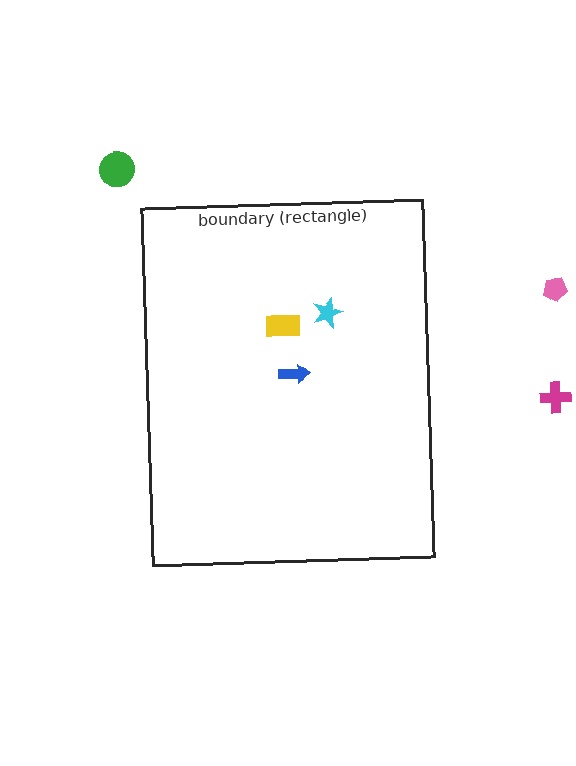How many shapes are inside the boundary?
3 inside, 3 outside.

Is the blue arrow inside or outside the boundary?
Inside.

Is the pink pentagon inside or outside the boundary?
Outside.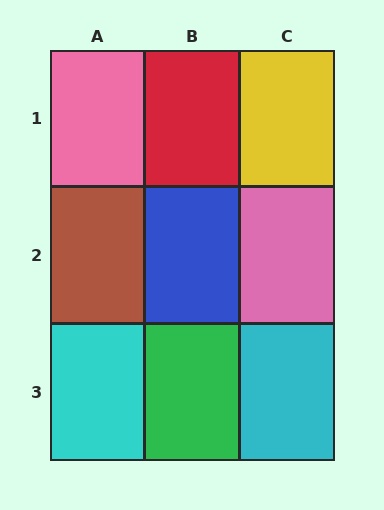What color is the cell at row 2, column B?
Blue.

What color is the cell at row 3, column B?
Green.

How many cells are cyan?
2 cells are cyan.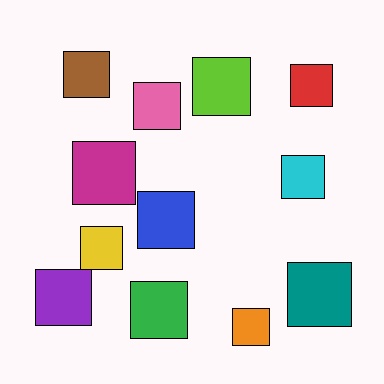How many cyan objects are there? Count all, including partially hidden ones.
There is 1 cyan object.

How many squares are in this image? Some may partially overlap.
There are 12 squares.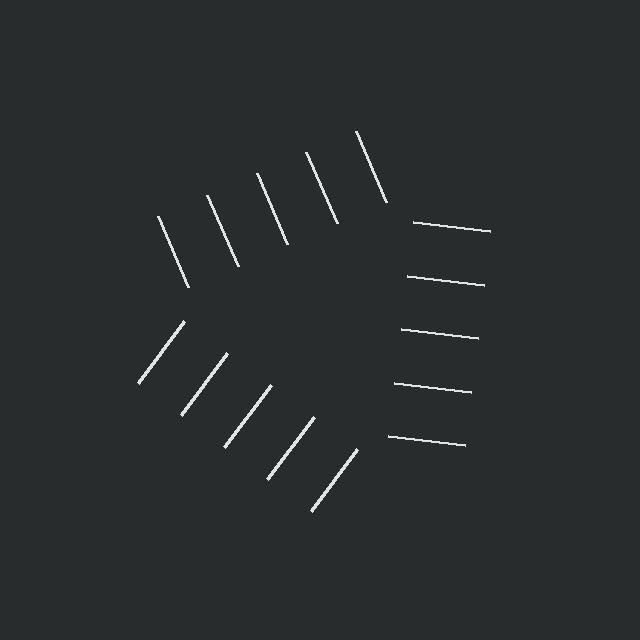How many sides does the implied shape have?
3 sides — the line-ends trace a triangle.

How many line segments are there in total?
15 — 5 along each of the 3 edges.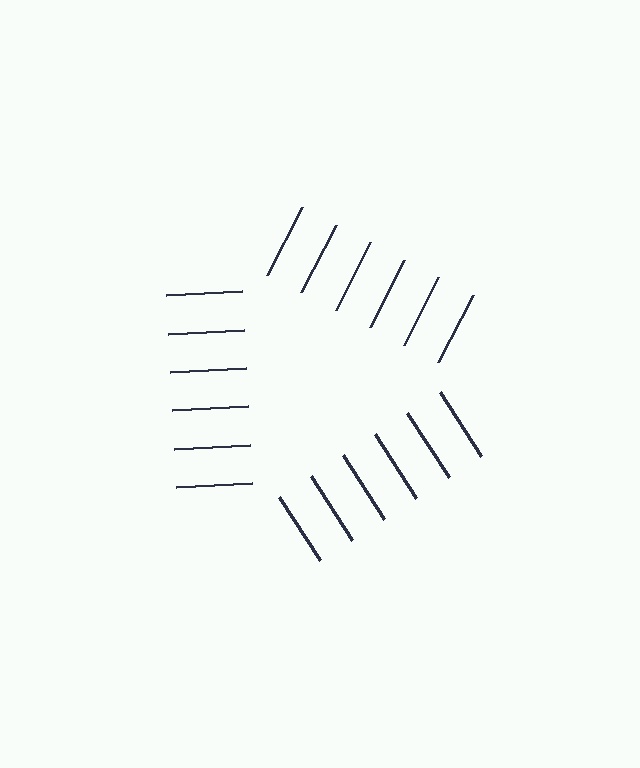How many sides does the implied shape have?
3 sides — the line-ends trace a triangle.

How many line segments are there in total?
18 — 6 along each of the 3 edges.